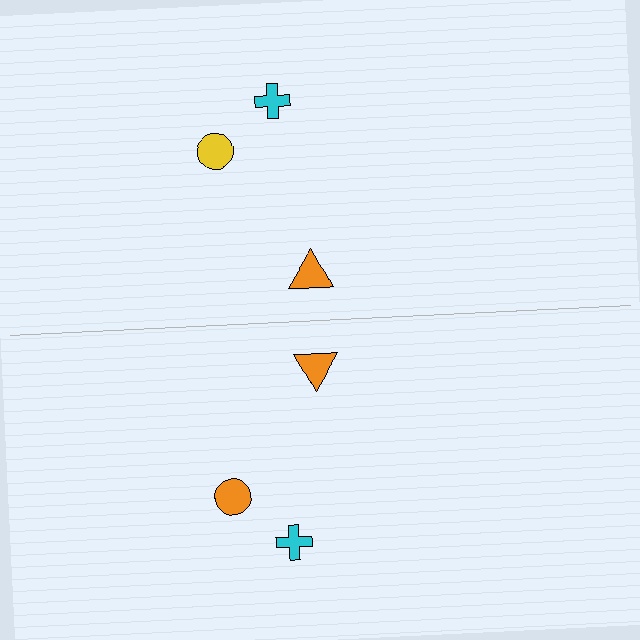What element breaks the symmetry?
The orange circle on the bottom side breaks the symmetry — its mirror counterpart is yellow.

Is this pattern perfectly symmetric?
No, the pattern is not perfectly symmetric. The orange circle on the bottom side breaks the symmetry — its mirror counterpart is yellow.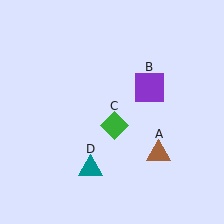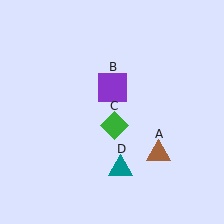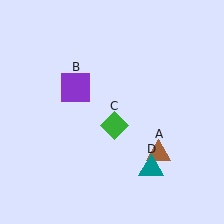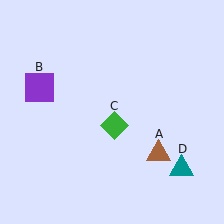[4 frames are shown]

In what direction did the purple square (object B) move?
The purple square (object B) moved left.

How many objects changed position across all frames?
2 objects changed position: purple square (object B), teal triangle (object D).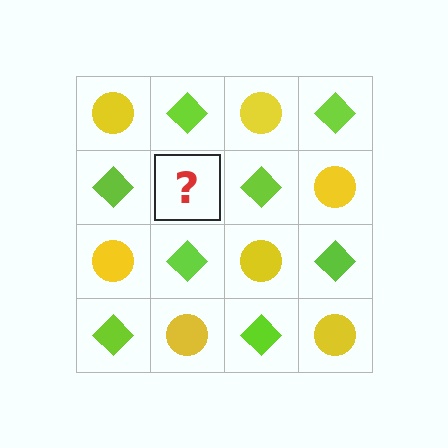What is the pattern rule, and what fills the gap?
The rule is that it alternates yellow circle and lime diamond in a checkerboard pattern. The gap should be filled with a yellow circle.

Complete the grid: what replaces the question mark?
The question mark should be replaced with a yellow circle.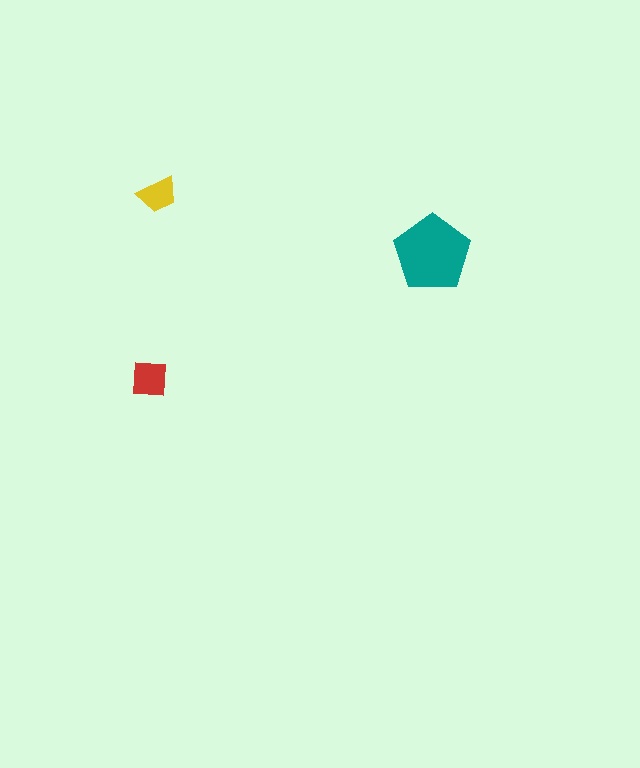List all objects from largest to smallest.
The teal pentagon, the red square, the yellow trapezoid.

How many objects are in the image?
There are 3 objects in the image.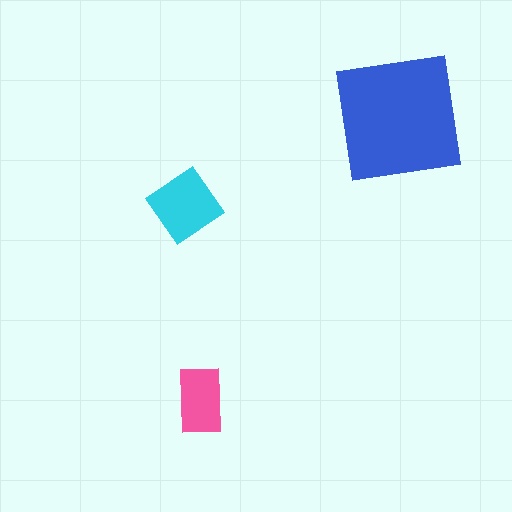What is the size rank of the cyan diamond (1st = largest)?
2nd.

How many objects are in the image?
There are 3 objects in the image.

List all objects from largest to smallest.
The blue square, the cyan diamond, the pink rectangle.